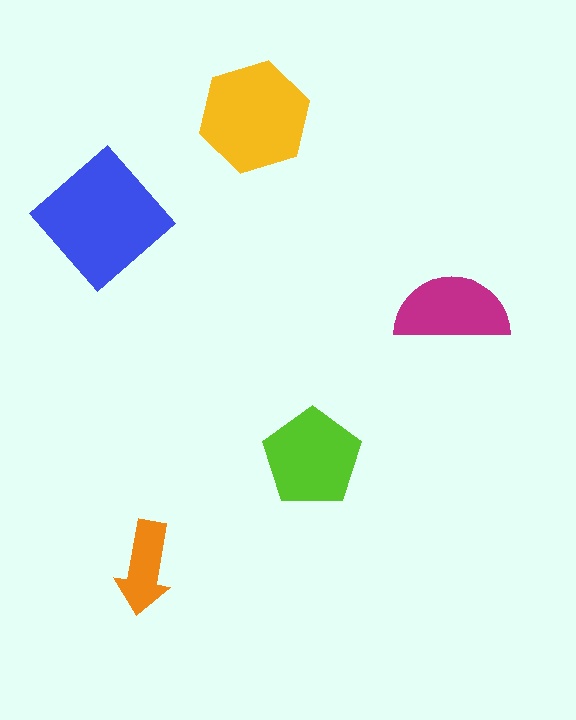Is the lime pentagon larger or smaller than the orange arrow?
Larger.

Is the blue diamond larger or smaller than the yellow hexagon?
Larger.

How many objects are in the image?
There are 5 objects in the image.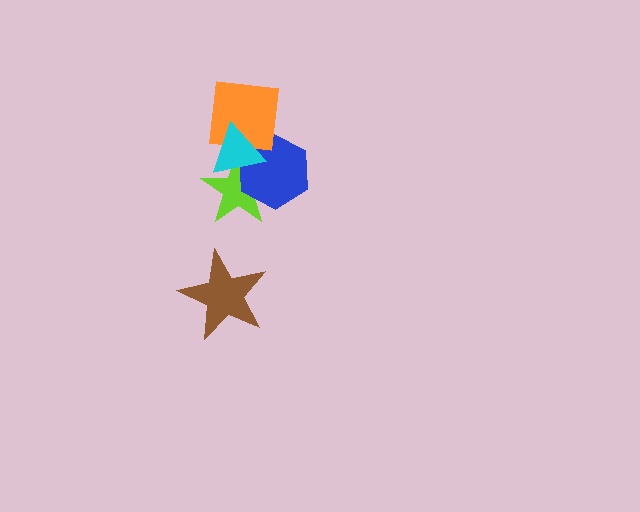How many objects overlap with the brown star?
0 objects overlap with the brown star.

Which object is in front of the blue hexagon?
The cyan triangle is in front of the blue hexagon.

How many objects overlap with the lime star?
2 objects overlap with the lime star.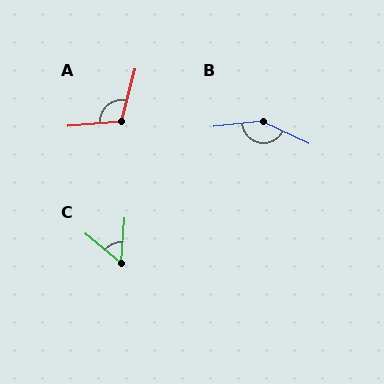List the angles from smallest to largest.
C (55°), A (109°), B (149°).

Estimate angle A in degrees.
Approximately 109 degrees.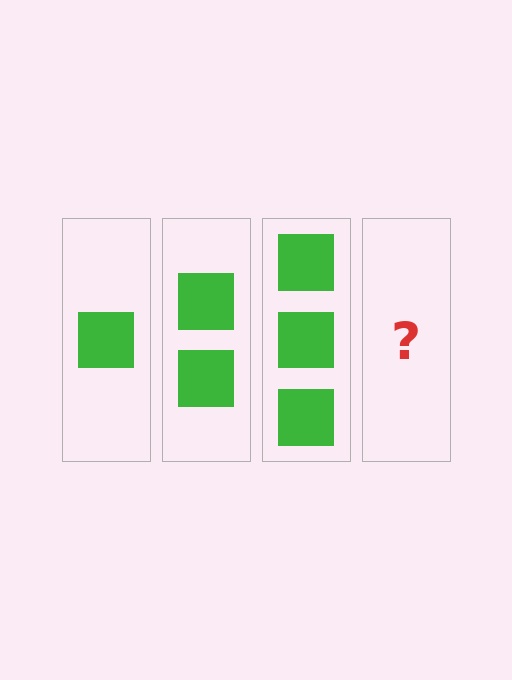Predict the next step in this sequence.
The next step is 4 squares.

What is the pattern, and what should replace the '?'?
The pattern is that each step adds one more square. The '?' should be 4 squares.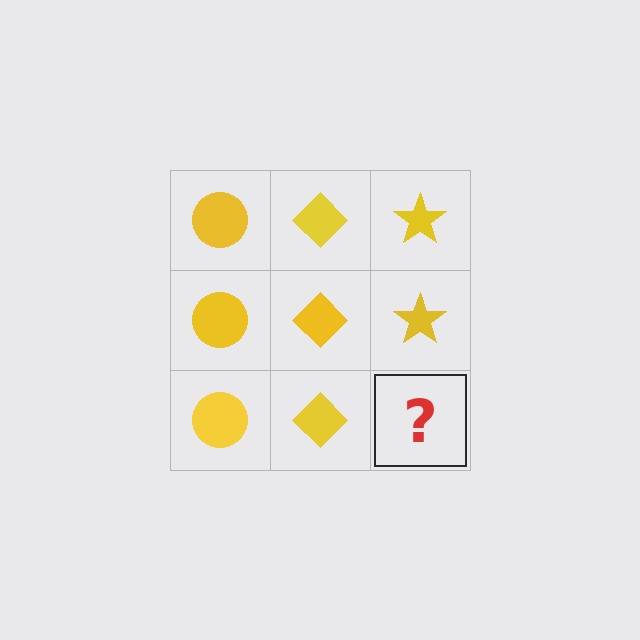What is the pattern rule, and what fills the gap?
The rule is that each column has a consistent shape. The gap should be filled with a yellow star.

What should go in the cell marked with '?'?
The missing cell should contain a yellow star.